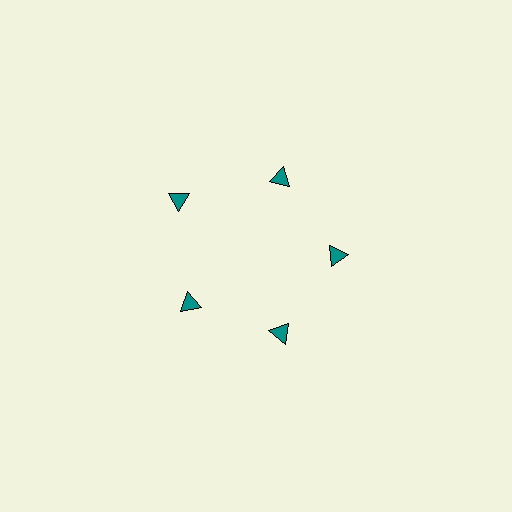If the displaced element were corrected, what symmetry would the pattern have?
It would have 5-fold rotational symmetry — the pattern would map onto itself every 72 degrees.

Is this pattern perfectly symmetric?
No. The 5 teal triangles are arranged in a ring, but one element near the 10 o'clock position is pushed outward from the center, breaking the 5-fold rotational symmetry.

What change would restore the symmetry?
The symmetry would be restored by moving it inward, back onto the ring so that all 5 triangles sit at equal angles and equal distance from the center.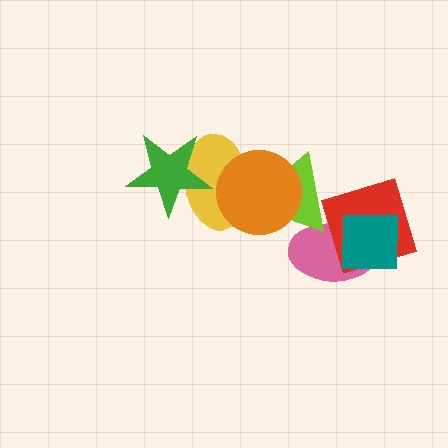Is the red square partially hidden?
Yes, it is partially covered by another shape.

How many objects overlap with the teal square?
2 objects overlap with the teal square.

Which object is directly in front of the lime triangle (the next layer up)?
The yellow ellipse is directly in front of the lime triangle.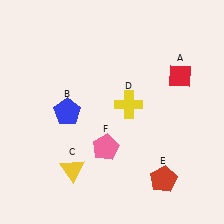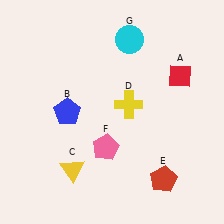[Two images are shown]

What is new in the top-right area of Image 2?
A cyan circle (G) was added in the top-right area of Image 2.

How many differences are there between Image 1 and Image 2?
There is 1 difference between the two images.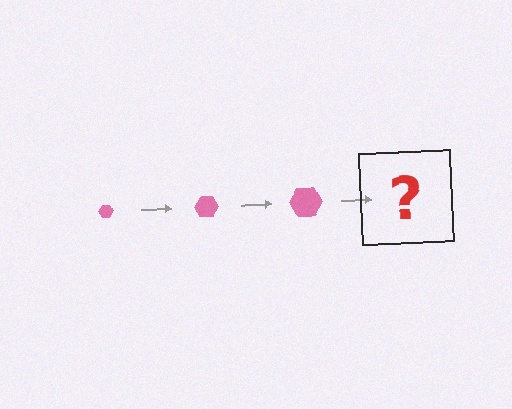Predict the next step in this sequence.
The next step is a pink hexagon, larger than the previous one.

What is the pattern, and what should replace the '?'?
The pattern is that the hexagon gets progressively larger each step. The '?' should be a pink hexagon, larger than the previous one.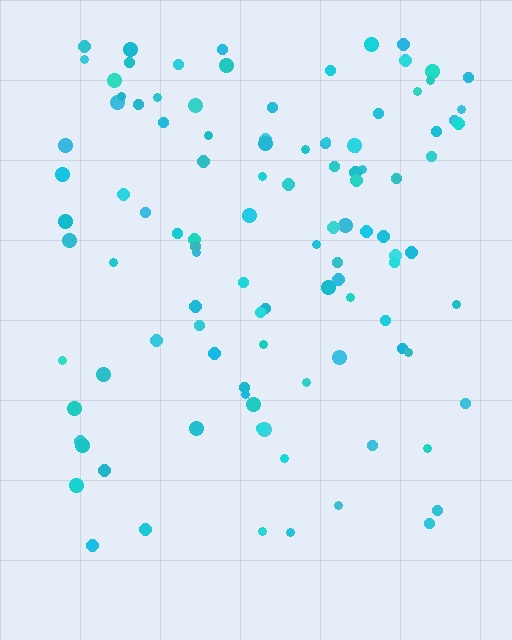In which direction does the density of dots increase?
From bottom to top, with the top side densest.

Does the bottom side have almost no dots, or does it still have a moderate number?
Still a moderate number, just noticeably fewer than the top.